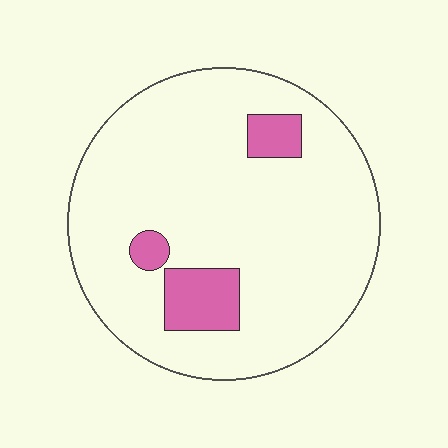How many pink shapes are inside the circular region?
3.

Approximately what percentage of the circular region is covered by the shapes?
Approximately 10%.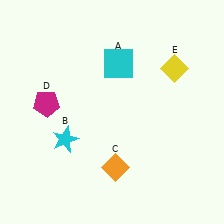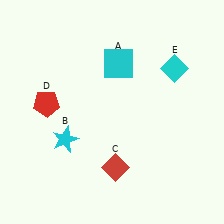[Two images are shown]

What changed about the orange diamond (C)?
In Image 1, C is orange. In Image 2, it changed to red.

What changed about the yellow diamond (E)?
In Image 1, E is yellow. In Image 2, it changed to cyan.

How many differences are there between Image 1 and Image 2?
There are 3 differences between the two images.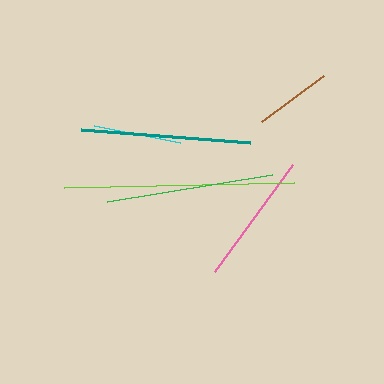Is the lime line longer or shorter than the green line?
The lime line is longer than the green line.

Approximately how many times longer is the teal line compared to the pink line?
The teal line is approximately 1.3 times the length of the pink line.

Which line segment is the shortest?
The brown line is the shortest at approximately 77 pixels.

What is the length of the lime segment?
The lime segment is approximately 230 pixels long.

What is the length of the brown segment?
The brown segment is approximately 77 pixels long.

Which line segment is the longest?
The lime line is the longest at approximately 230 pixels.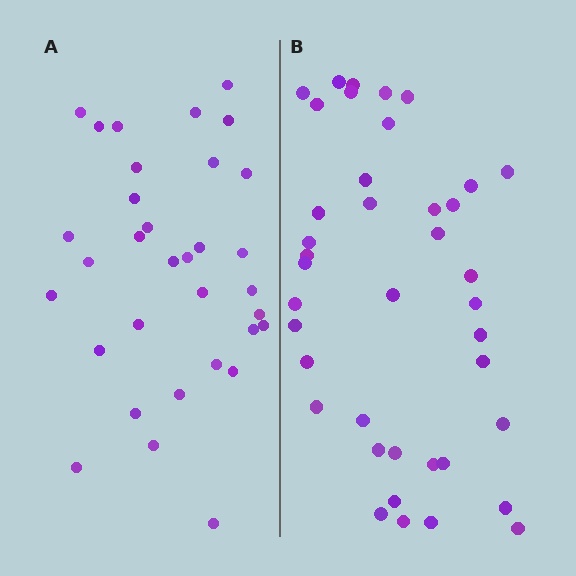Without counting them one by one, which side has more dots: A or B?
Region B (the right region) has more dots.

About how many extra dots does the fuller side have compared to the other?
Region B has roughly 8 or so more dots than region A.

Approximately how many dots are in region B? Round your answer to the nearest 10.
About 40 dots.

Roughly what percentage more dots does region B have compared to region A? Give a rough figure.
About 20% more.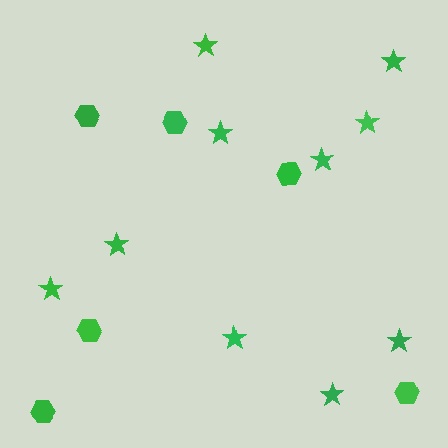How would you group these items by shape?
There are 2 groups: one group of stars (10) and one group of hexagons (6).